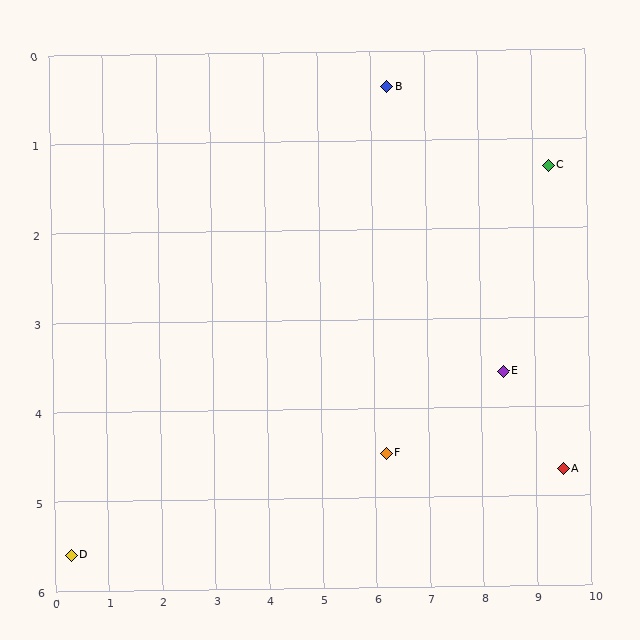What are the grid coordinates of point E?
Point E is at approximately (8.4, 3.6).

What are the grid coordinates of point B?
Point B is at approximately (6.3, 0.4).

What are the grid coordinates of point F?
Point F is at approximately (6.2, 4.5).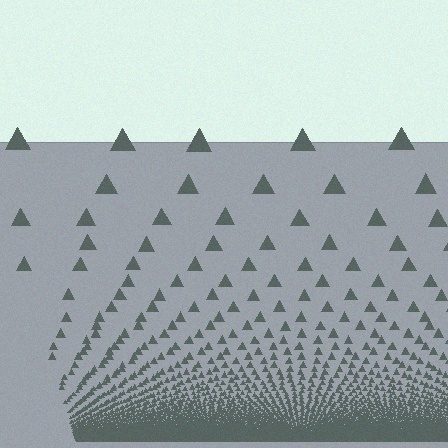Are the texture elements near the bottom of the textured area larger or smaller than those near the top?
Smaller. The gradient is inverted — elements near the bottom are smaller and denser.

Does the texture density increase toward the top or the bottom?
Density increases toward the bottom.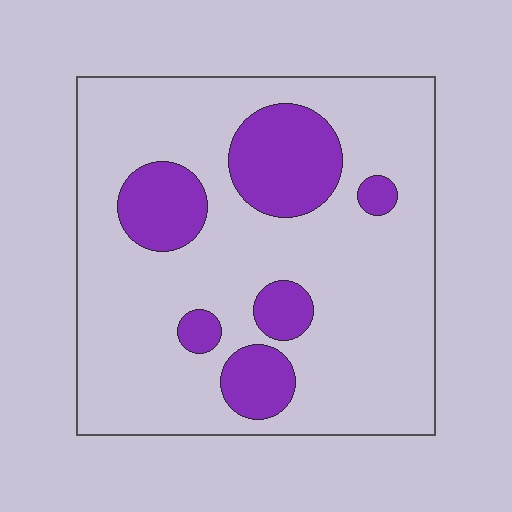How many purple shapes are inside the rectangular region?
6.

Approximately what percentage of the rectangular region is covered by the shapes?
Approximately 20%.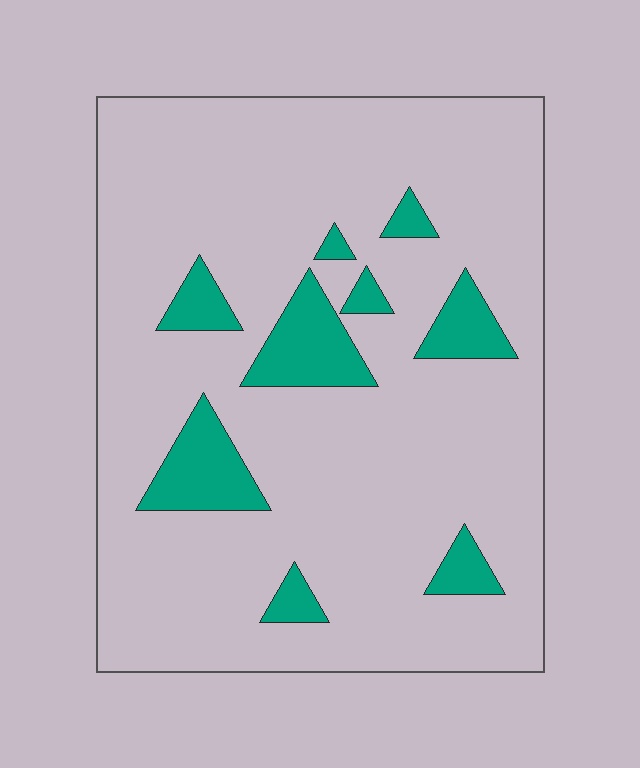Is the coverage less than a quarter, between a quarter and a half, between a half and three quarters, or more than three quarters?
Less than a quarter.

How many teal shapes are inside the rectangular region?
9.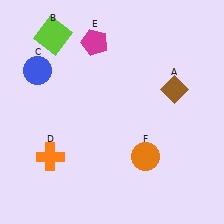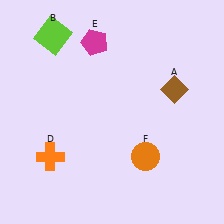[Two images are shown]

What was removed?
The blue circle (C) was removed in Image 2.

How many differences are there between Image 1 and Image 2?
There is 1 difference between the two images.